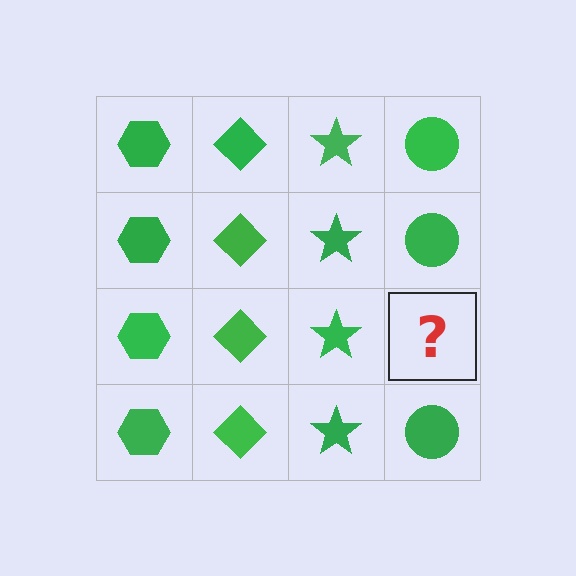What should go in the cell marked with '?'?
The missing cell should contain a green circle.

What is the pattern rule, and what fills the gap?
The rule is that each column has a consistent shape. The gap should be filled with a green circle.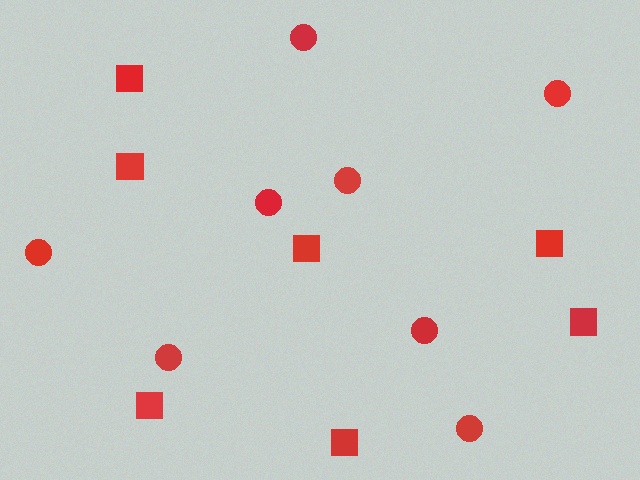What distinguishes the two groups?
There are 2 groups: one group of circles (8) and one group of squares (7).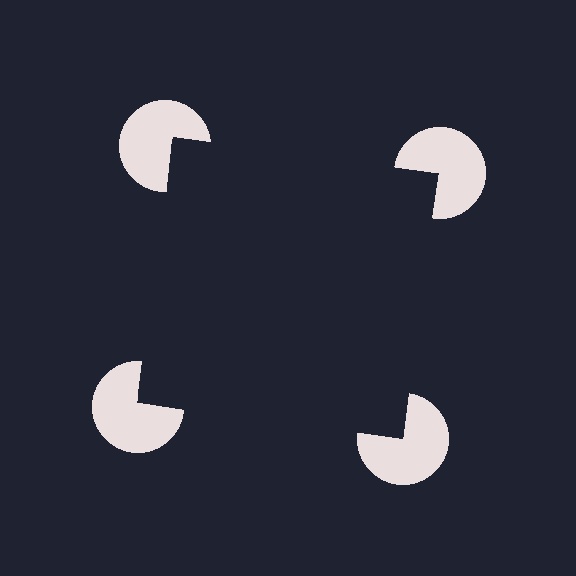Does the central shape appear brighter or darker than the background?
It typically appears slightly darker than the background, even though no actual brightness change is drawn.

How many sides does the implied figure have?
4 sides.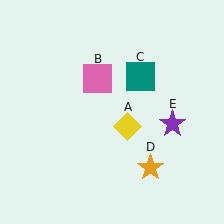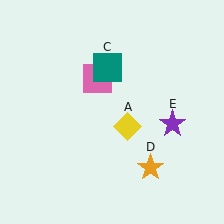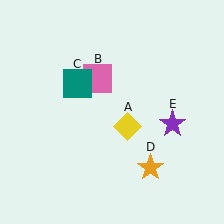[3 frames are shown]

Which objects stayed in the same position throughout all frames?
Yellow diamond (object A) and pink square (object B) and orange star (object D) and purple star (object E) remained stationary.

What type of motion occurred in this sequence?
The teal square (object C) rotated counterclockwise around the center of the scene.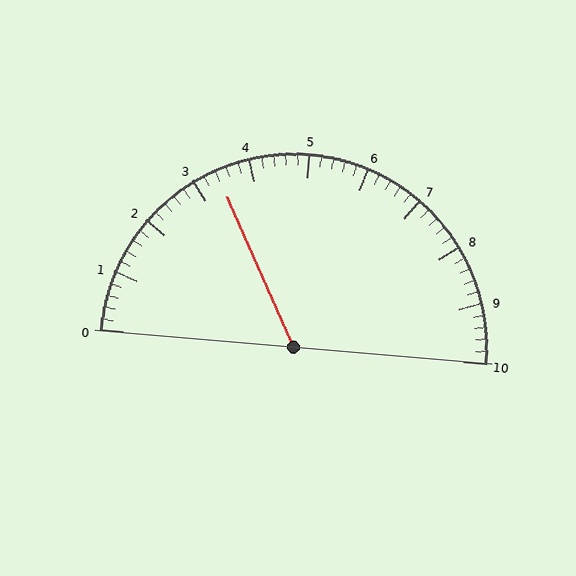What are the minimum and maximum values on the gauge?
The gauge ranges from 0 to 10.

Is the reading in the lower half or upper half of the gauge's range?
The reading is in the lower half of the range (0 to 10).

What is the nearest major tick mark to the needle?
The nearest major tick mark is 3.